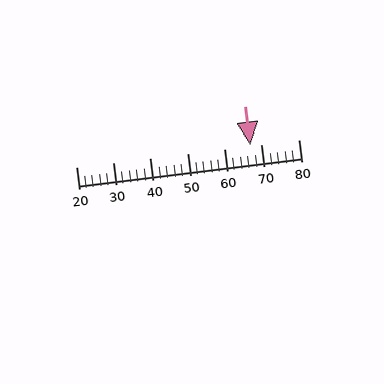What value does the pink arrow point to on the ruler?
The pink arrow points to approximately 67.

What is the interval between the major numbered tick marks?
The major tick marks are spaced 10 units apart.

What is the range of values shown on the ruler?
The ruler shows values from 20 to 80.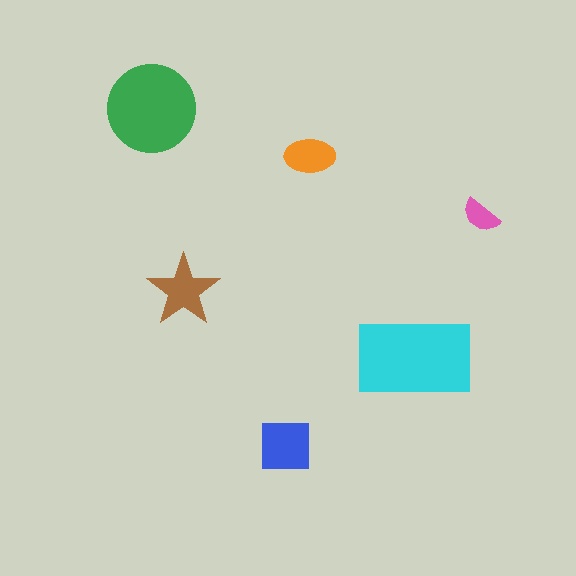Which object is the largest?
The cyan rectangle.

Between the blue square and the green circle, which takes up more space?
The green circle.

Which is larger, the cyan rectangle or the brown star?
The cyan rectangle.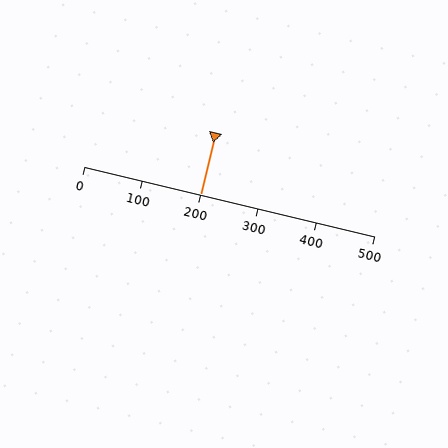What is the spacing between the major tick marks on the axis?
The major ticks are spaced 100 apart.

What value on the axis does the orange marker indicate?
The marker indicates approximately 200.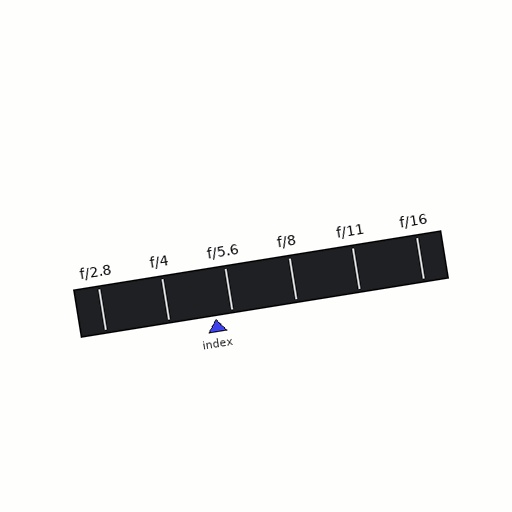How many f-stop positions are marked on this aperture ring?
There are 6 f-stop positions marked.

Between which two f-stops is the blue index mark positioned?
The index mark is between f/4 and f/5.6.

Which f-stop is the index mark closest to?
The index mark is closest to f/5.6.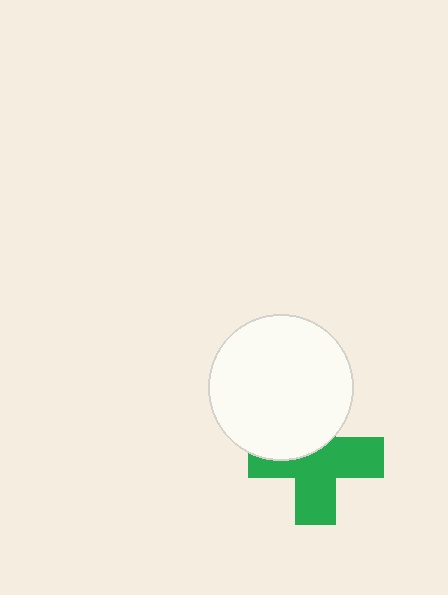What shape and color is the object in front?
The object in front is a white circle.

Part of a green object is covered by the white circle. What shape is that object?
It is a cross.